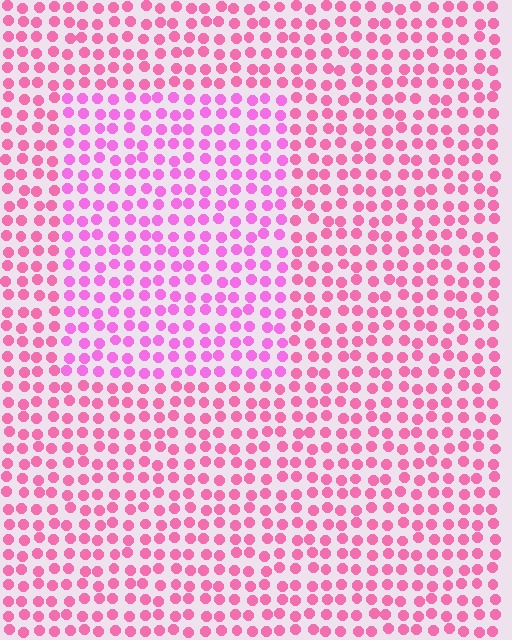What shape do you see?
I see a rectangle.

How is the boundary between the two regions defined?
The boundary is defined purely by a slight shift in hue (about 25 degrees). Spacing, size, and orientation are identical on both sides.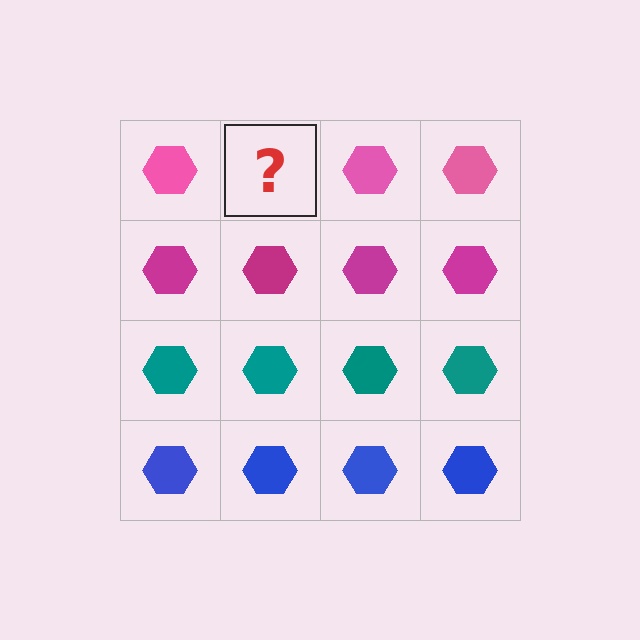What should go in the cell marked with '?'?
The missing cell should contain a pink hexagon.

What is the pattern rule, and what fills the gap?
The rule is that each row has a consistent color. The gap should be filled with a pink hexagon.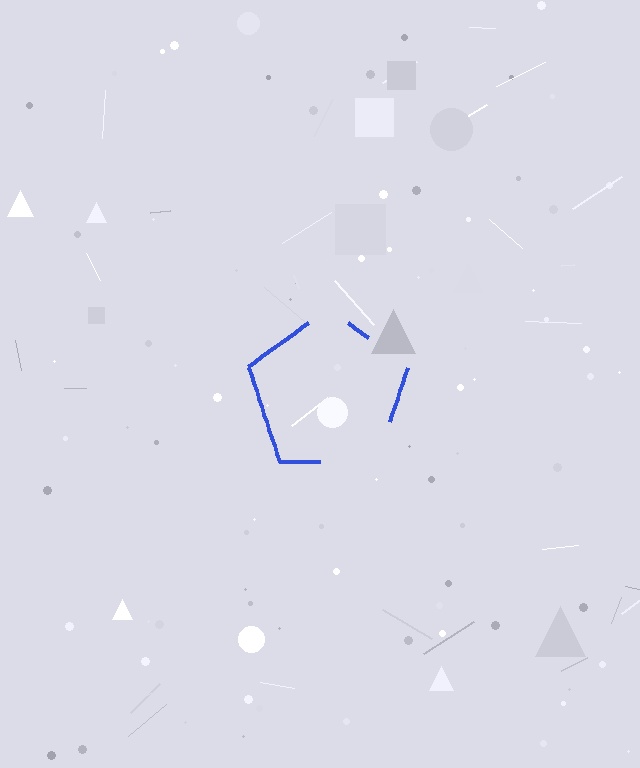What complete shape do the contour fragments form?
The contour fragments form a pentagon.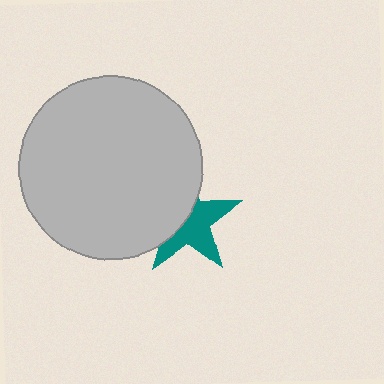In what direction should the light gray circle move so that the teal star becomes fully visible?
The light gray circle should move left. That is the shortest direction to clear the overlap and leave the teal star fully visible.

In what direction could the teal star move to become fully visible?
The teal star could move right. That would shift it out from behind the light gray circle entirely.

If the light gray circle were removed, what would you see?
You would see the complete teal star.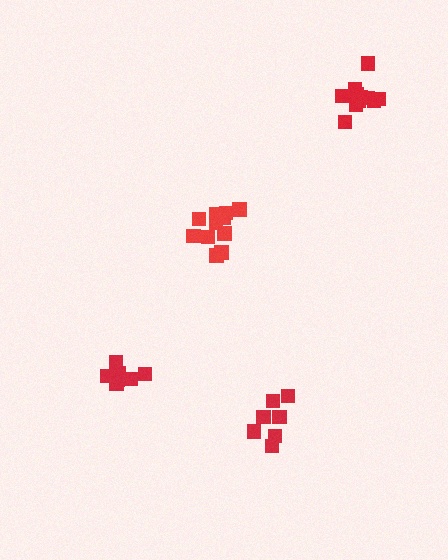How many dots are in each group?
Group 1: 11 dots, Group 2: 13 dots, Group 3: 7 dots, Group 4: 7 dots (38 total).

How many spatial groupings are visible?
There are 4 spatial groupings.